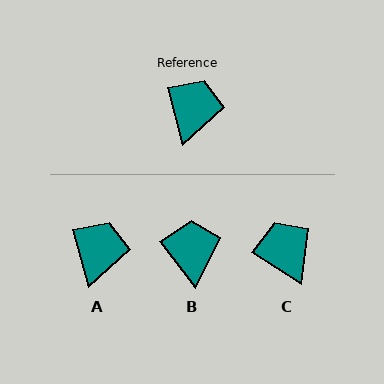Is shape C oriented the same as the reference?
No, it is off by about 42 degrees.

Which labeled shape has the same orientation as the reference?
A.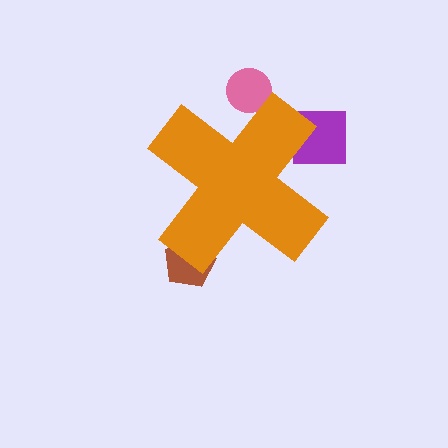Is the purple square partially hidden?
Yes, the purple square is partially hidden behind the orange cross.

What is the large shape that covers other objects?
An orange cross.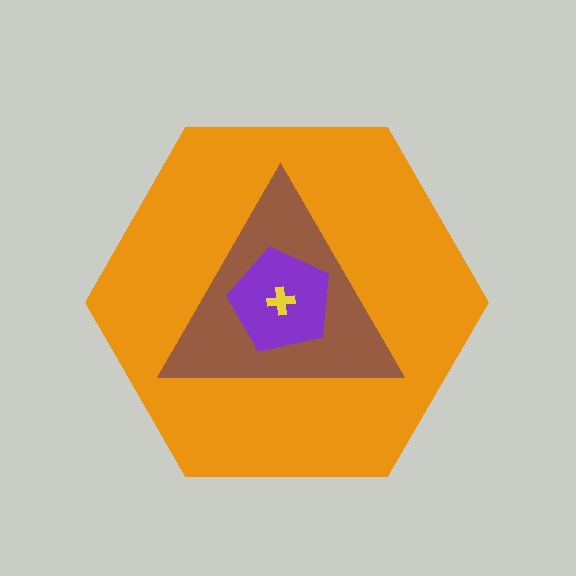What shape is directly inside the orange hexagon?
The brown triangle.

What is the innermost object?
The yellow cross.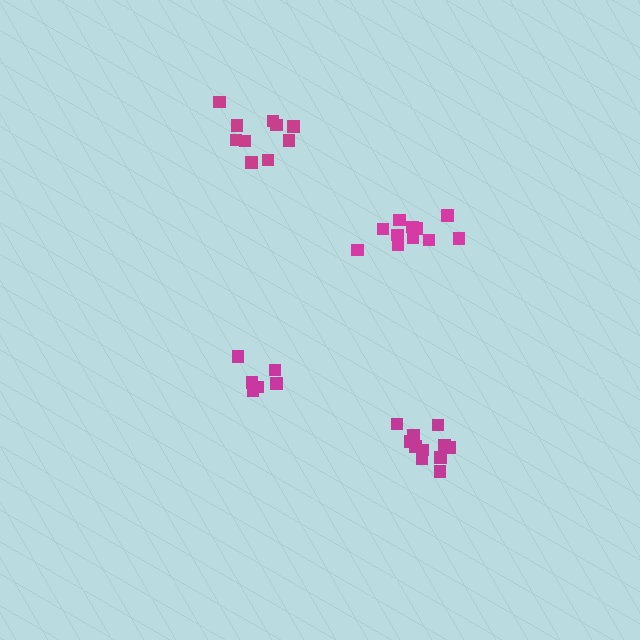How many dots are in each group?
Group 1: 10 dots, Group 2: 11 dots, Group 3: 11 dots, Group 4: 6 dots (38 total).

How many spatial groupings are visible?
There are 4 spatial groupings.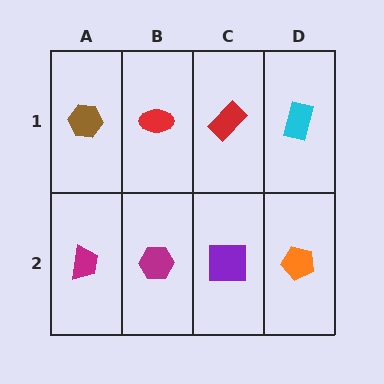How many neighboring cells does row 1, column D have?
2.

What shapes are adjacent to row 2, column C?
A red rectangle (row 1, column C), a magenta hexagon (row 2, column B), an orange pentagon (row 2, column D).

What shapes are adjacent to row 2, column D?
A cyan rectangle (row 1, column D), a purple square (row 2, column C).